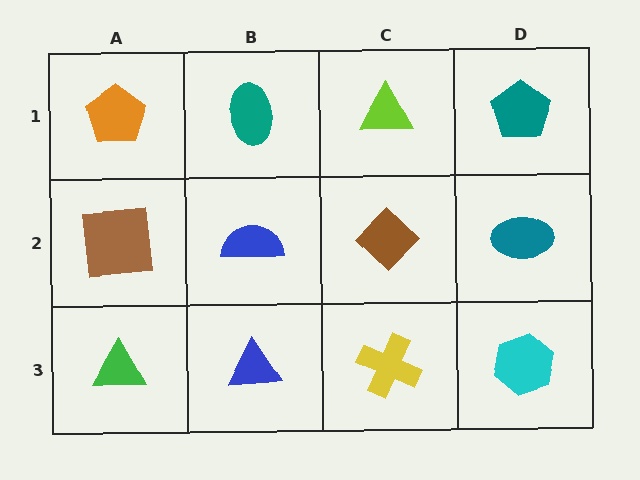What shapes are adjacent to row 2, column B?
A teal ellipse (row 1, column B), a blue triangle (row 3, column B), a brown square (row 2, column A), a brown diamond (row 2, column C).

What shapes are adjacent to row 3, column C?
A brown diamond (row 2, column C), a blue triangle (row 3, column B), a cyan hexagon (row 3, column D).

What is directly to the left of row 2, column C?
A blue semicircle.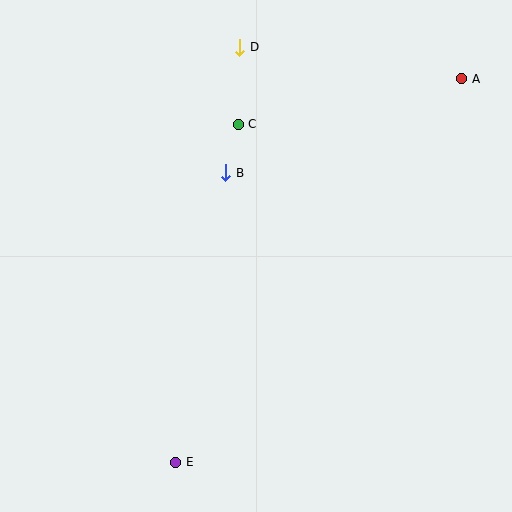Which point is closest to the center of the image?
Point B at (226, 173) is closest to the center.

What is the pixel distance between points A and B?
The distance between A and B is 254 pixels.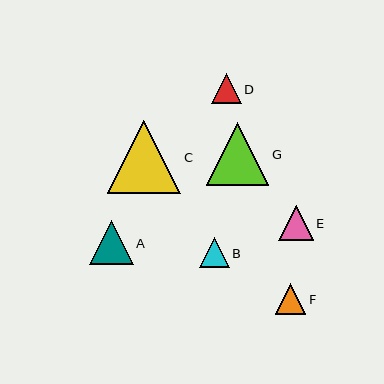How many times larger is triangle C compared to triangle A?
Triangle C is approximately 1.7 times the size of triangle A.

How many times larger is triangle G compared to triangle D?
Triangle G is approximately 2.1 times the size of triangle D.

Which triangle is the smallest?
Triangle D is the smallest with a size of approximately 30 pixels.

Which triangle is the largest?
Triangle C is the largest with a size of approximately 74 pixels.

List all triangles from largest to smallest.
From largest to smallest: C, G, A, E, F, B, D.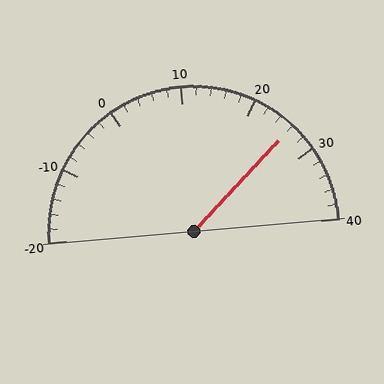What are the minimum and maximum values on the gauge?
The gauge ranges from -20 to 40.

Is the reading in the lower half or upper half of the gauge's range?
The reading is in the upper half of the range (-20 to 40).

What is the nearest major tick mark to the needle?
The nearest major tick mark is 30.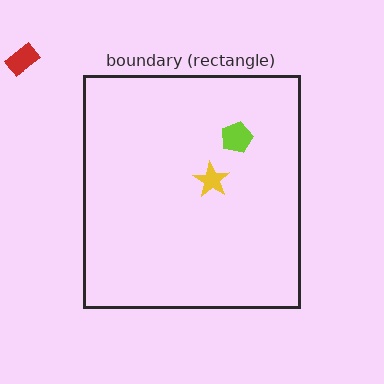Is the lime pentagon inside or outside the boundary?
Inside.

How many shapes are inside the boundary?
2 inside, 1 outside.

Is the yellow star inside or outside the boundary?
Inside.